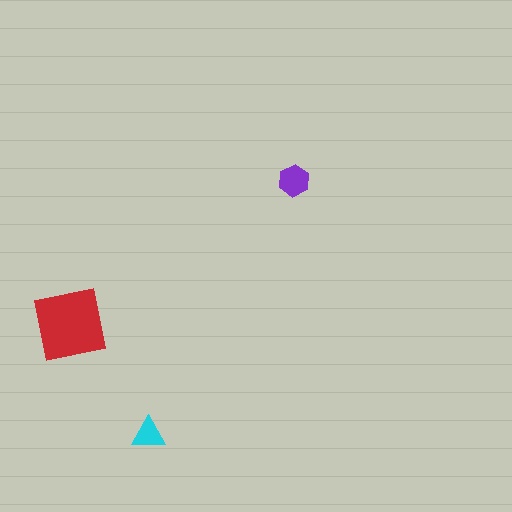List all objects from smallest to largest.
The cyan triangle, the purple hexagon, the red square.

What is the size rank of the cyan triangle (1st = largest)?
3rd.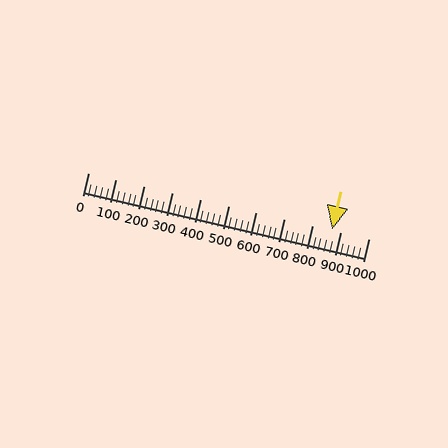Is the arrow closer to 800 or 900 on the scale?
The arrow is closer to 900.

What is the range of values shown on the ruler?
The ruler shows values from 0 to 1000.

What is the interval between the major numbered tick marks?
The major tick marks are spaced 100 units apart.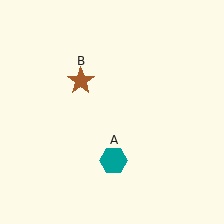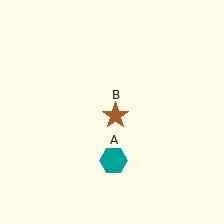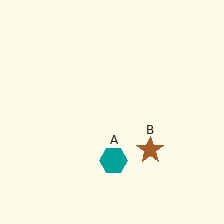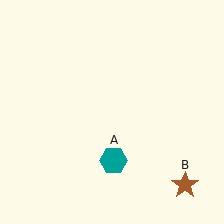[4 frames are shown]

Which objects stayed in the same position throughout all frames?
Teal hexagon (object A) remained stationary.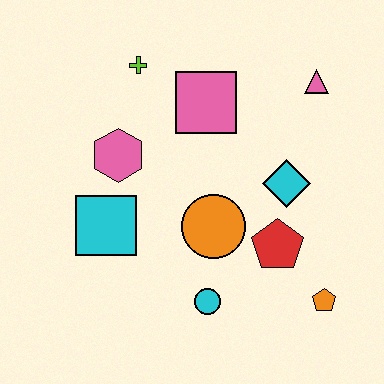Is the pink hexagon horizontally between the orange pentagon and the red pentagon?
No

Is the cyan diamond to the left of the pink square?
No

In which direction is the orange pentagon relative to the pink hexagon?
The orange pentagon is to the right of the pink hexagon.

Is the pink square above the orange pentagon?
Yes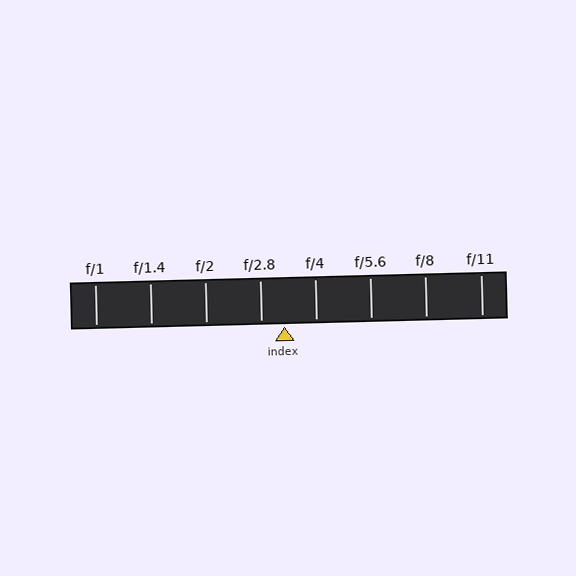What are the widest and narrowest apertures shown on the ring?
The widest aperture shown is f/1 and the narrowest is f/11.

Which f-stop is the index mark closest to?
The index mark is closest to f/2.8.